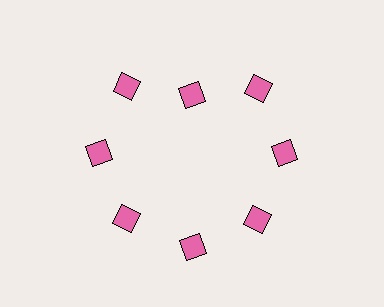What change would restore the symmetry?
The symmetry would be restored by moving it outward, back onto the ring so that all 8 diamonds sit at equal angles and equal distance from the center.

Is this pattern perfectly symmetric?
No. The 8 pink diamonds are arranged in a ring, but one element near the 12 o'clock position is pulled inward toward the center, breaking the 8-fold rotational symmetry.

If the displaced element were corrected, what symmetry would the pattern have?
It would have 8-fold rotational symmetry — the pattern would map onto itself every 45 degrees.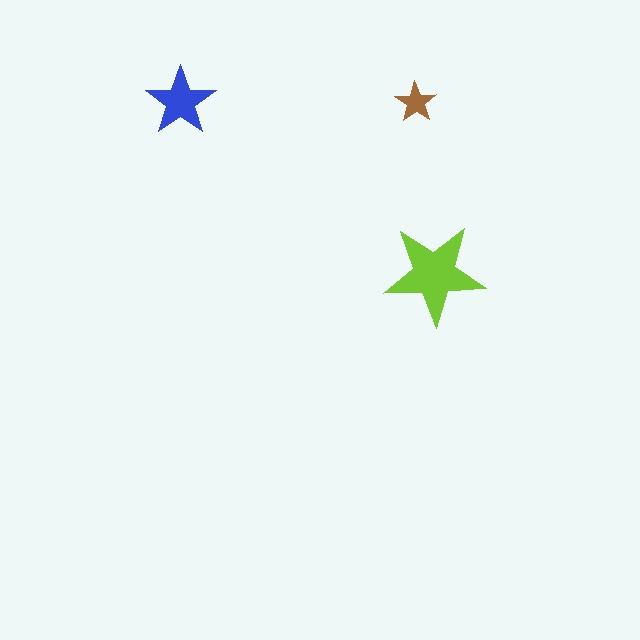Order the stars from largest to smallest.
the lime one, the blue one, the brown one.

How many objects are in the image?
There are 3 objects in the image.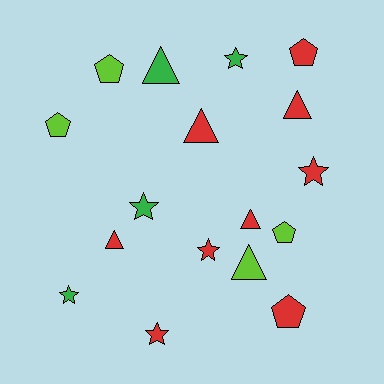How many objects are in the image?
There are 17 objects.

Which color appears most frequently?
Red, with 9 objects.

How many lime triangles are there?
There is 1 lime triangle.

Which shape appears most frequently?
Star, with 6 objects.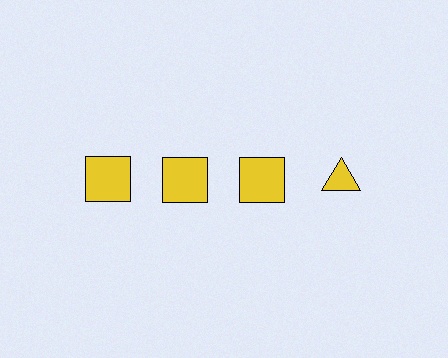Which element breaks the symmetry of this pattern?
The yellow triangle in the top row, second from right column breaks the symmetry. All other shapes are yellow squares.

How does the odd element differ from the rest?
It has a different shape: triangle instead of square.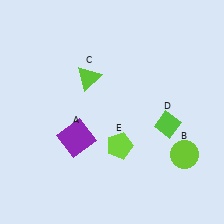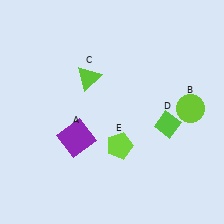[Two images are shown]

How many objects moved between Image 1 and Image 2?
1 object moved between the two images.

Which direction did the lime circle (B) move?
The lime circle (B) moved up.